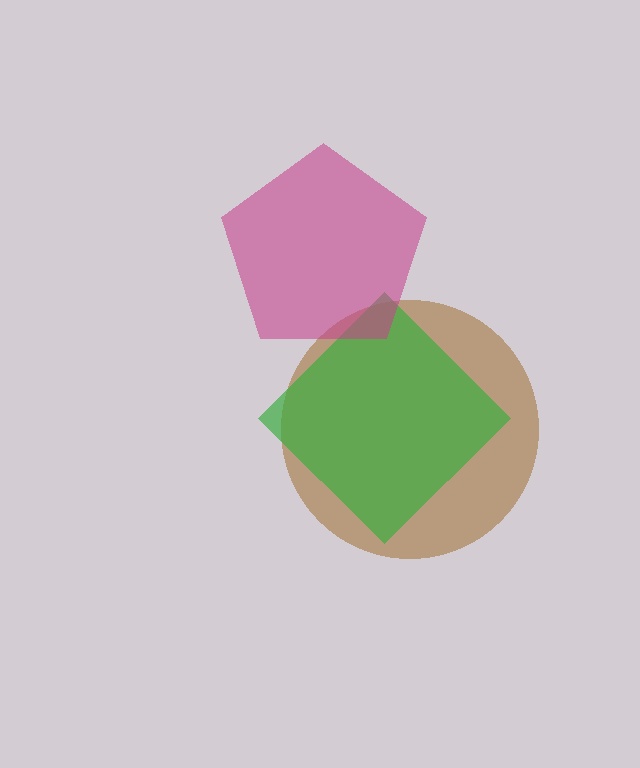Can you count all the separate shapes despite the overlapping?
Yes, there are 3 separate shapes.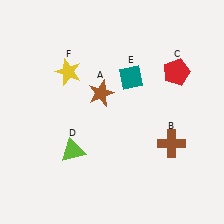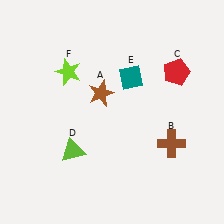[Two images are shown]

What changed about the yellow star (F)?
In Image 1, F is yellow. In Image 2, it changed to lime.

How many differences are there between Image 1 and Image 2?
There is 1 difference between the two images.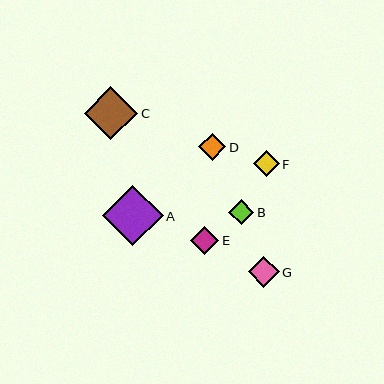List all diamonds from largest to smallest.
From largest to smallest: A, C, G, E, D, F, B.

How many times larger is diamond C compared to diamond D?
Diamond C is approximately 2.0 times the size of diamond D.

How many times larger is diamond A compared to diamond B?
Diamond A is approximately 2.4 times the size of diamond B.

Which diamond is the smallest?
Diamond B is the smallest with a size of approximately 25 pixels.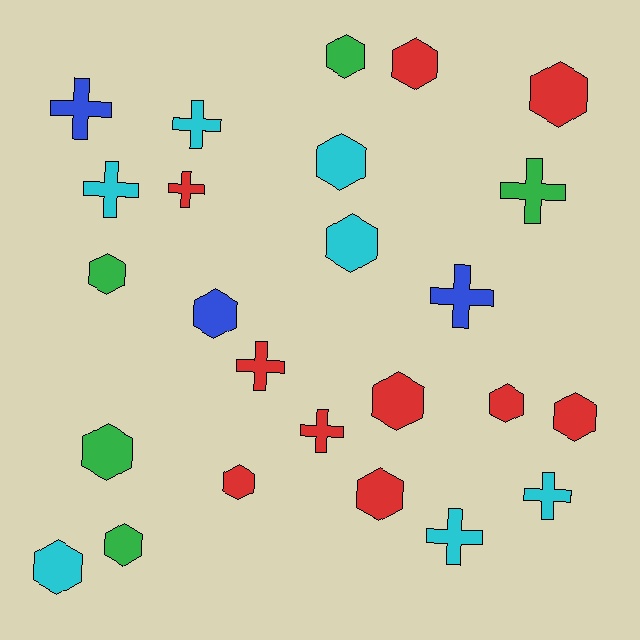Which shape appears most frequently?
Hexagon, with 15 objects.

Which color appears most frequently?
Red, with 10 objects.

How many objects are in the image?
There are 25 objects.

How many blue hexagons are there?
There is 1 blue hexagon.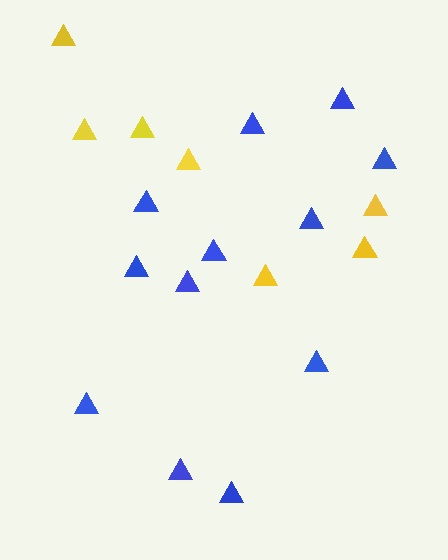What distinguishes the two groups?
There are 2 groups: one group of yellow triangles (7) and one group of blue triangles (12).